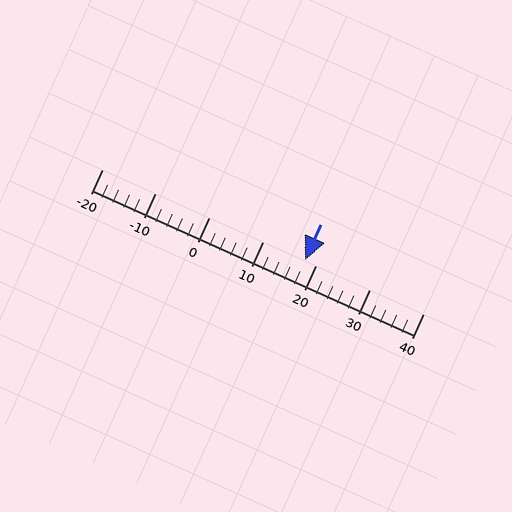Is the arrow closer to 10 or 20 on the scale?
The arrow is closer to 20.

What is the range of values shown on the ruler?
The ruler shows values from -20 to 40.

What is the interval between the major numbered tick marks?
The major tick marks are spaced 10 units apart.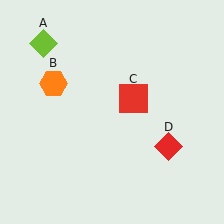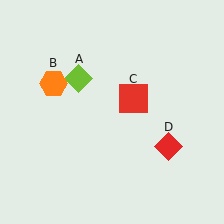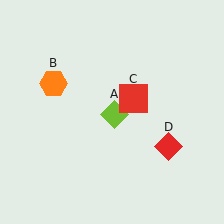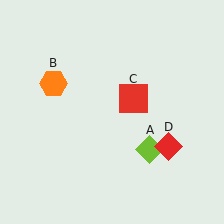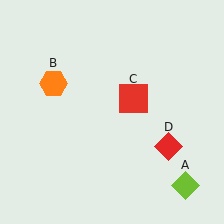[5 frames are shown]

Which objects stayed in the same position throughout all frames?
Orange hexagon (object B) and red square (object C) and red diamond (object D) remained stationary.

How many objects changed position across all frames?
1 object changed position: lime diamond (object A).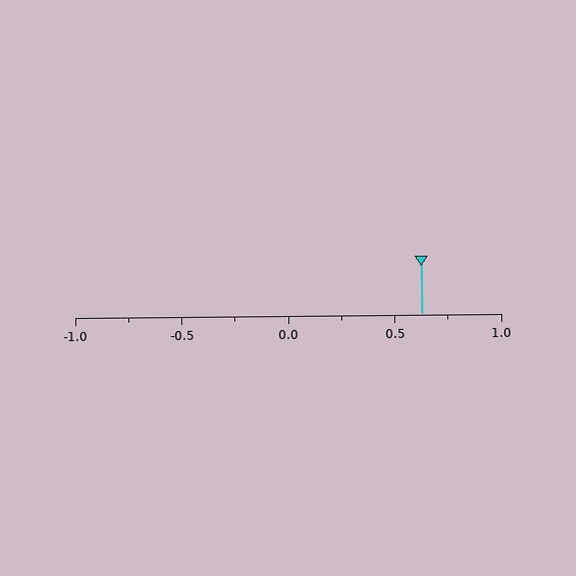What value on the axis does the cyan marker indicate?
The marker indicates approximately 0.62.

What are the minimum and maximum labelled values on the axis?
The axis runs from -1.0 to 1.0.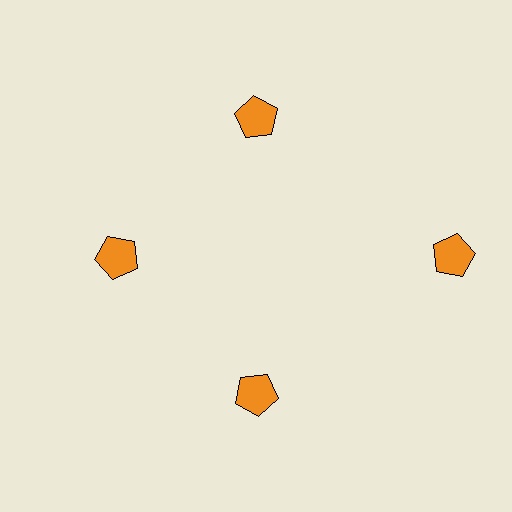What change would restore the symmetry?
The symmetry would be restored by moving it inward, back onto the ring so that all 4 pentagons sit at equal angles and equal distance from the center.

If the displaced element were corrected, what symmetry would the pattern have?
It would have 4-fold rotational symmetry — the pattern would map onto itself every 90 degrees.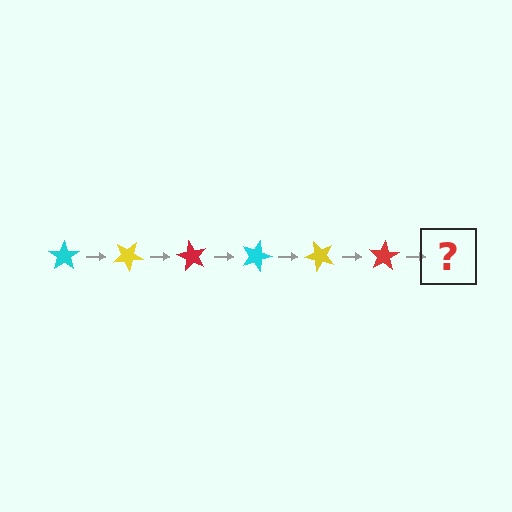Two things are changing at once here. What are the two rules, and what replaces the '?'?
The two rules are that it rotates 30 degrees each step and the color cycles through cyan, yellow, and red. The '?' should be a cyan star, rotated 180 degrees from the start.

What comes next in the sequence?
The next element should be a cyan star, rotated 180 degrees from the start.